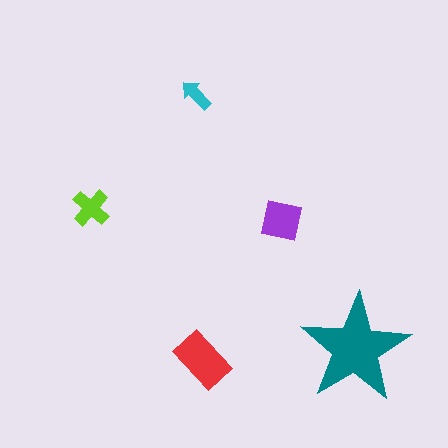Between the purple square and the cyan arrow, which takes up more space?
The purple square.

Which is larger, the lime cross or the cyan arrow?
The lime cross.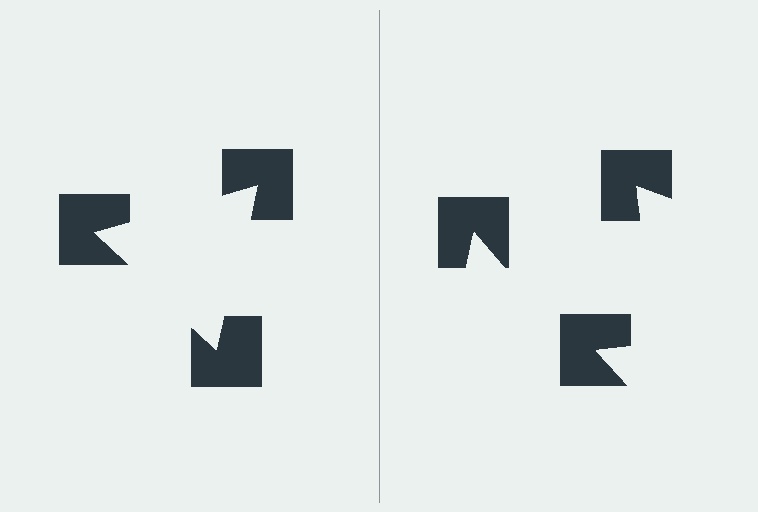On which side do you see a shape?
An illusory triangle appears on the left side. On the right side the wedge cuts are rotated, so no coherent shape forms.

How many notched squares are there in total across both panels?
6 — 3 on each side.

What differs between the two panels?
The notched squares are positioned identically on both sides; only the wedge orientations differ. On the left they align to a triangle; on the right they are misaligned.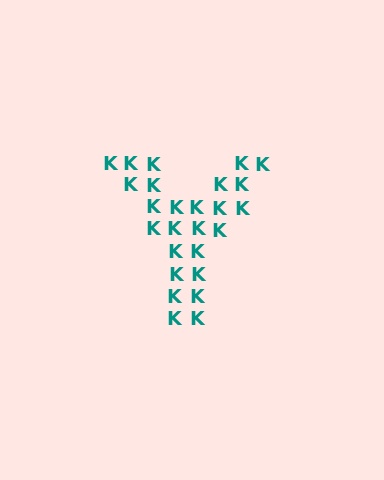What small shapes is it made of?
It is made of small letter K's.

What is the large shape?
The large shape is the letter Y.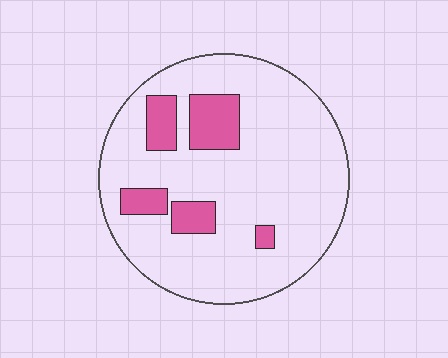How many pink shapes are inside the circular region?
5.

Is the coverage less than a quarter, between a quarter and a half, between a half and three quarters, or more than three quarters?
Less than a quarter.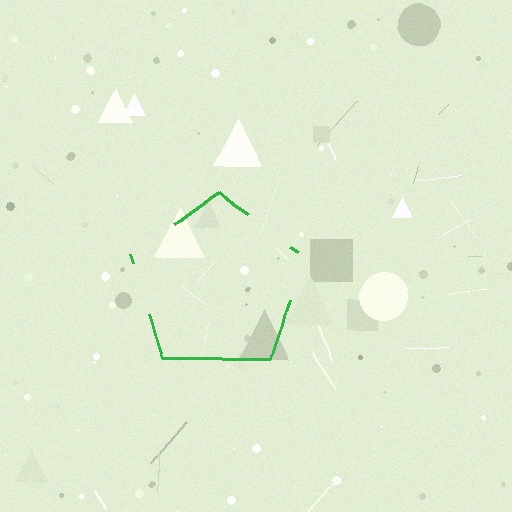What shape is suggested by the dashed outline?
The dashed outline suggests a pentagon.